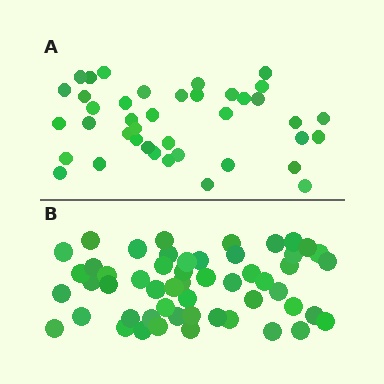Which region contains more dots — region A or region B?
Region B (the bottom region) has more dots.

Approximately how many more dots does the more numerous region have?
Region B has approximately 15 more dots than region A.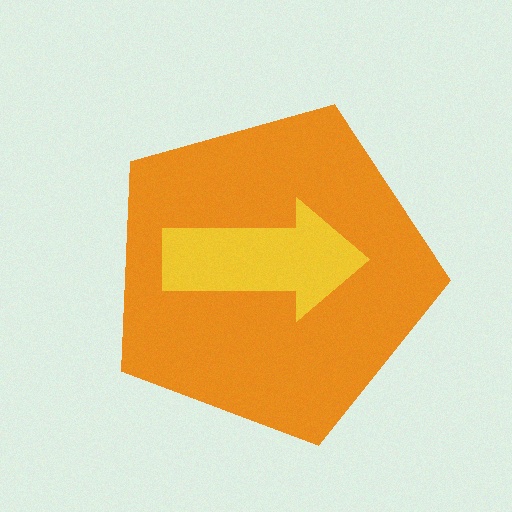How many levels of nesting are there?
2.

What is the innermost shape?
The yellow arrow.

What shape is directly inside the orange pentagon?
The yellow arrow.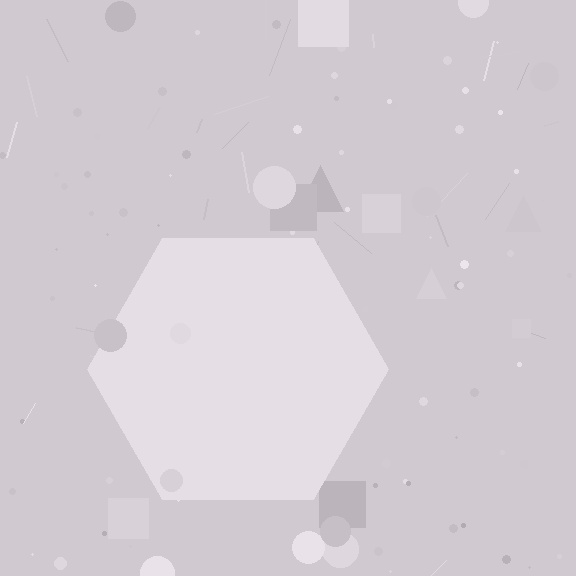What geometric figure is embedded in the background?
A hexagon is embedded in the background.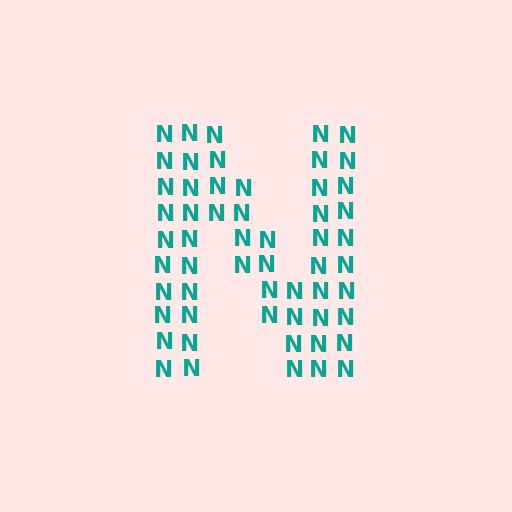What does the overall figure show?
The overall figure shows the letter N.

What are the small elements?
The small elements are letter N's.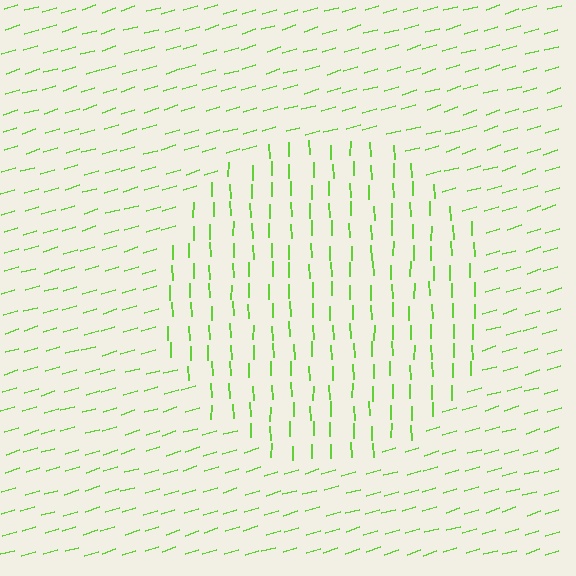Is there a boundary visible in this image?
Yes, there is a texture boundary formed by a change in line orientation.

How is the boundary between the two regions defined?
The boundary is defined purely by a change in line orientation (approximately 75 degrees difference). All lines are the same color and thickness.